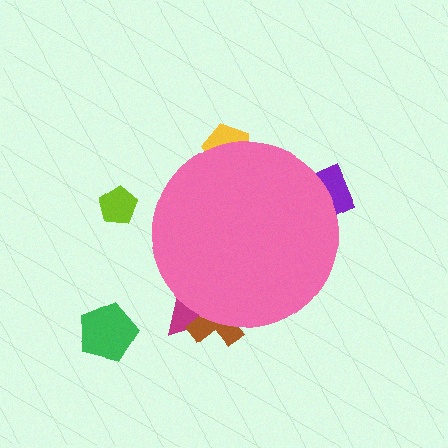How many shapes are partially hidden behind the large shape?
4 shapes are partially hidden.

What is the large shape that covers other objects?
A pink circle.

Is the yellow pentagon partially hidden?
Yes, the yellow pentagon is partially hidden behind the pink circle.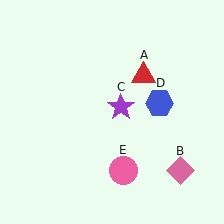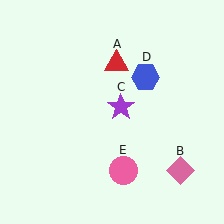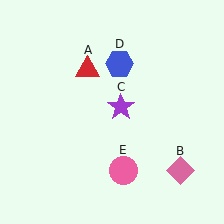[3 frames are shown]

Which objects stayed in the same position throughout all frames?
Pink diamond (object B) and purple star (object C) and pink circle (object E) remained stationary.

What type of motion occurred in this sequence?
The red triangle (object A), blue hexagon (object D) rotated counterclockwise around the center of the scene.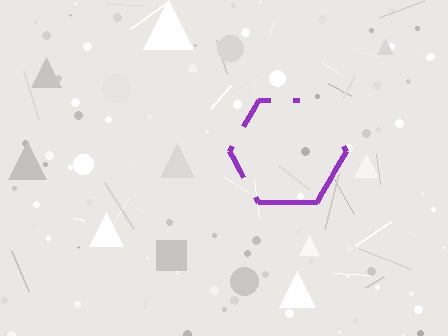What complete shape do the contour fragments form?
The contour fragments form a hexagon.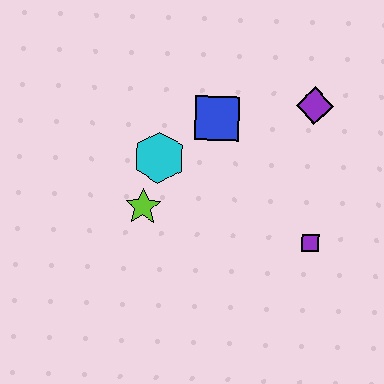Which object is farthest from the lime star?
The purple diamond is farthest from the lime star.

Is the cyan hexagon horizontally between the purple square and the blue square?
No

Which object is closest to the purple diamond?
The blue square is closest to the purple diamond.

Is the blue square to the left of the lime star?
No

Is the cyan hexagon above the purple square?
Yes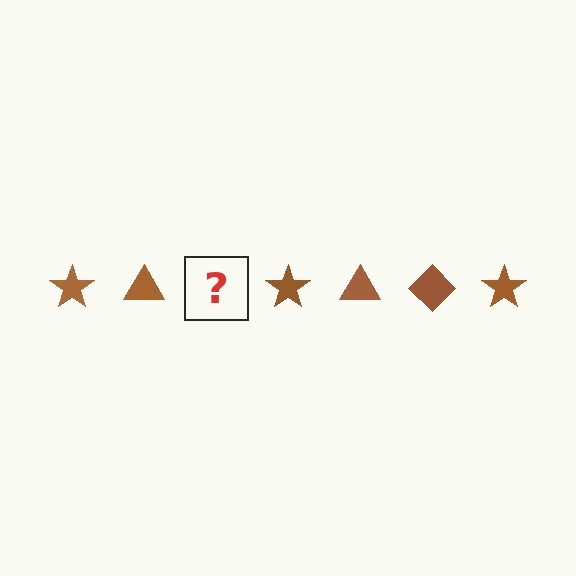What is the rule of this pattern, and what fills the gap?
The rule is that the pattern cycles through star, triangle, diamond shapes in brown. The gap should be filled with a brown diamond.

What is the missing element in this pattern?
The missing element is a brown diamond.